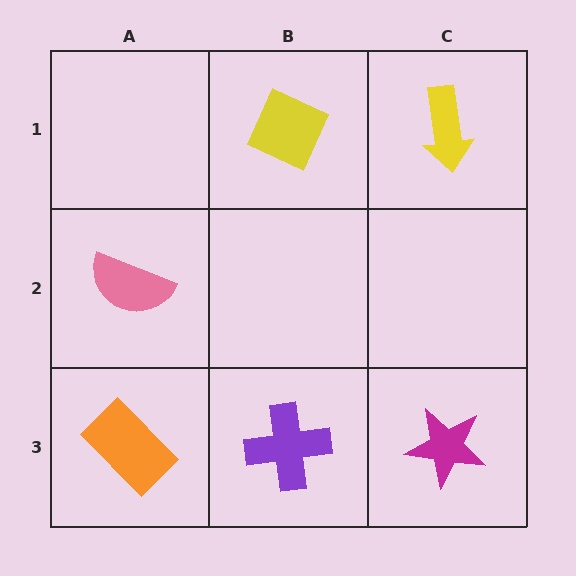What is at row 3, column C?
A magenta star.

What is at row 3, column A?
An orange rectangle.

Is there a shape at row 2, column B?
No, that cell is empty.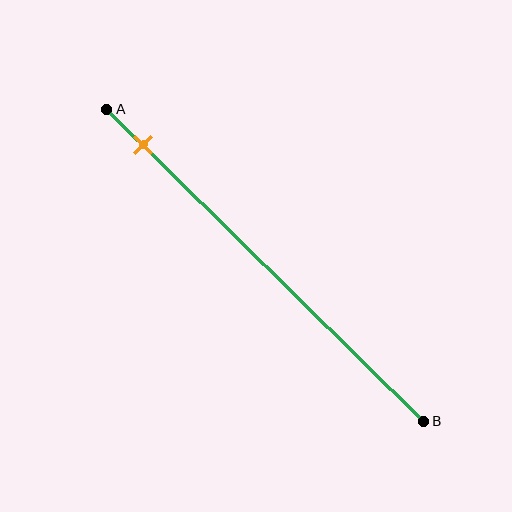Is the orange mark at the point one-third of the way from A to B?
No, the mark is at about 10% from A, not at the 33% one-third point.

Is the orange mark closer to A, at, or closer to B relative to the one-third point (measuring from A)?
The orange mark is closer to point A than the one-third point of segment AB.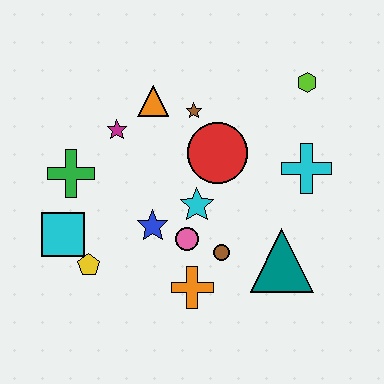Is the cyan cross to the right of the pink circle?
Yes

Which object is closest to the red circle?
The brown star is closest to the red circle.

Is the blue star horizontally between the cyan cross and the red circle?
No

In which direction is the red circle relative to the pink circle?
The red circle is above the pink circle.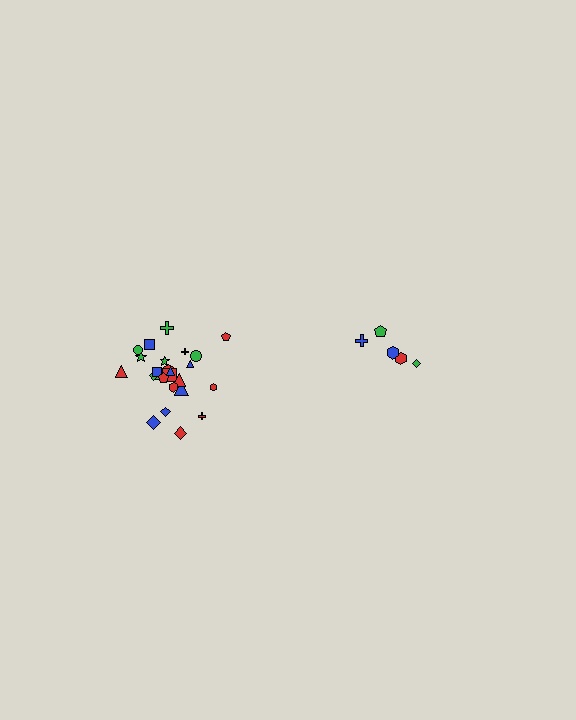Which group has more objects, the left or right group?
The left group.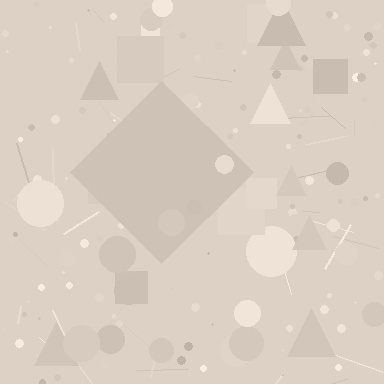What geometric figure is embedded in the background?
A diamond is embedded in the background.